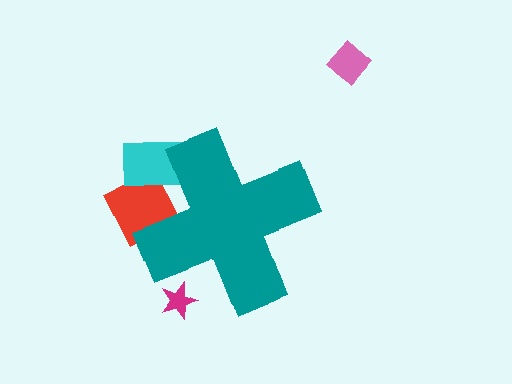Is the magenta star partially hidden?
Yes, the magenta star is partially hidden behind the teal cross.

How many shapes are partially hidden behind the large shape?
3 shapes are partially hidden.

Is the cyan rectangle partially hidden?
Yes, the cyan rectangle is partially hidden behind the teal cross.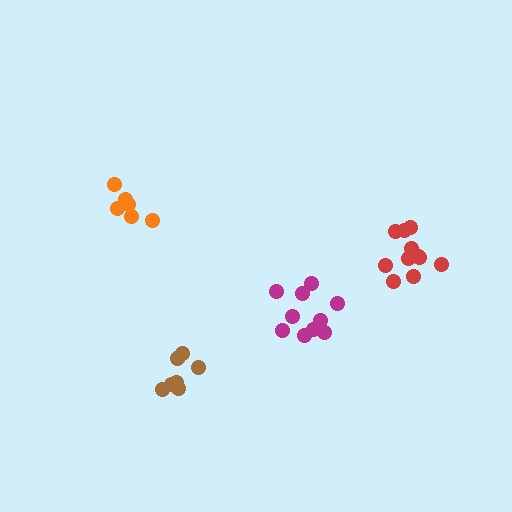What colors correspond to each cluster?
The clusters are colored: red, brown, orange, magenta.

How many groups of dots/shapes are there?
There are 4 groups.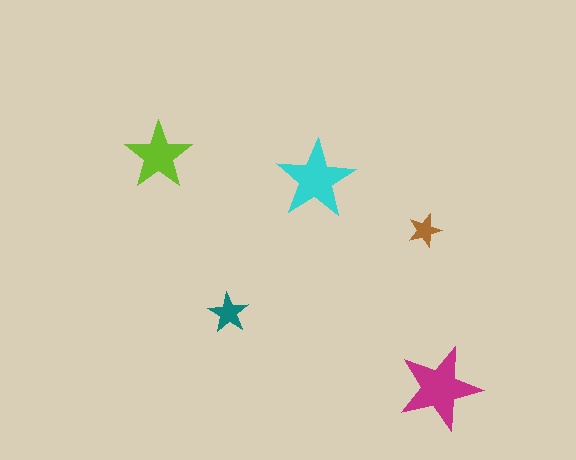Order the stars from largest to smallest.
the magenta one, the cyan one, the lime one, the teal one, the brown one.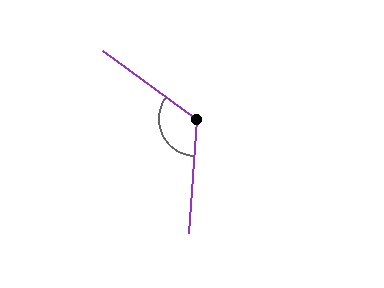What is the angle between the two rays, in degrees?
Approximately 122 degrees.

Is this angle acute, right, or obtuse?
It is obtuse.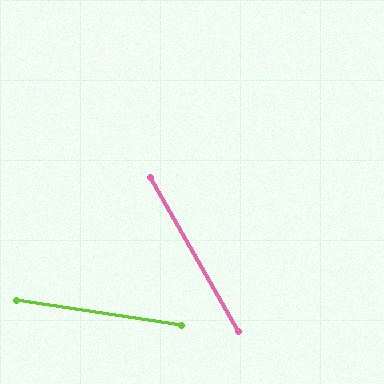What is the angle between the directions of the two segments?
Approximately 51 degrees.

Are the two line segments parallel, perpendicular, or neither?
Neither parallel nor perpendicular — they differ by about 51°.